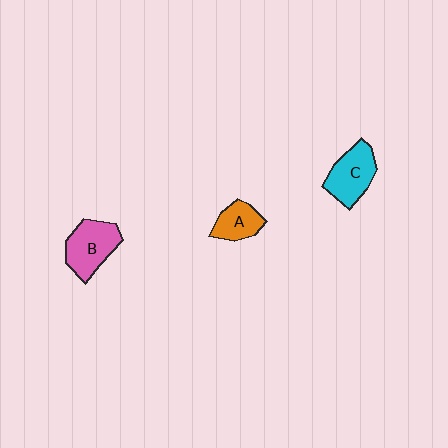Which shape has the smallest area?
Shape A (orange).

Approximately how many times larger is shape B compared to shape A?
Approximately 1.6 times.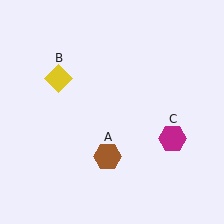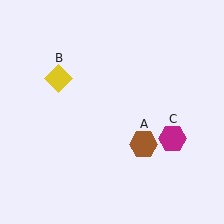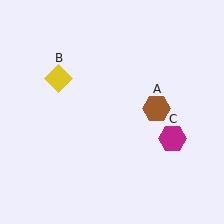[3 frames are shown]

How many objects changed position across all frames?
1 object changed position: brown hexagon (object A).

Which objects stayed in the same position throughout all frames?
Yellow diamond (object B) and magenta hexagon (object C) remained stationary.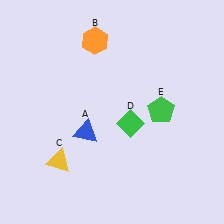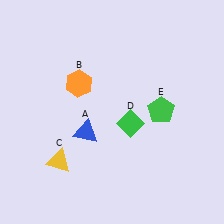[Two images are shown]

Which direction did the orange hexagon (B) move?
The orange hexagon (B) moved down.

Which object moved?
The orange hexagon (B) moved down.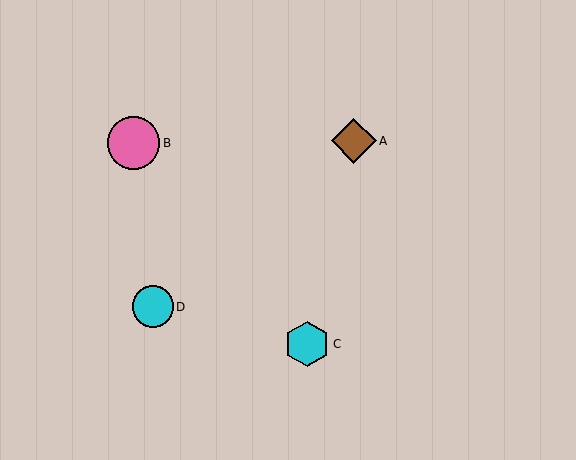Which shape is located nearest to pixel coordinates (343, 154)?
The brown diamond (labeled A) at (354, 141) is nearest to that location.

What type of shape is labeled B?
Shape B is a pink circle.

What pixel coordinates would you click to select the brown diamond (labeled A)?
Click at (354, 141) to select the brown diamond A.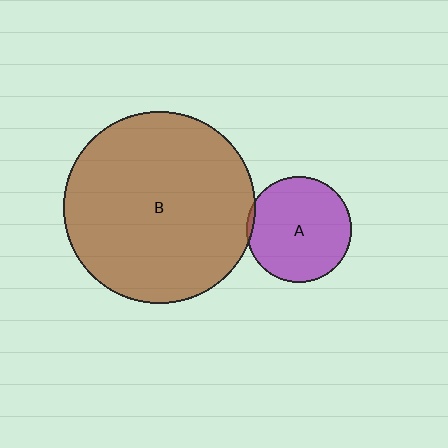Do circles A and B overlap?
Yes.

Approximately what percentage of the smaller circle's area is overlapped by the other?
Approximately 5%.